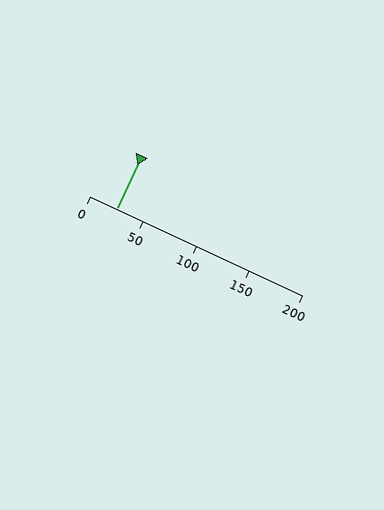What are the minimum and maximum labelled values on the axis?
The axis runs from 0 to 200.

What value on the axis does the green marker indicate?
The marker indicates approximately 25.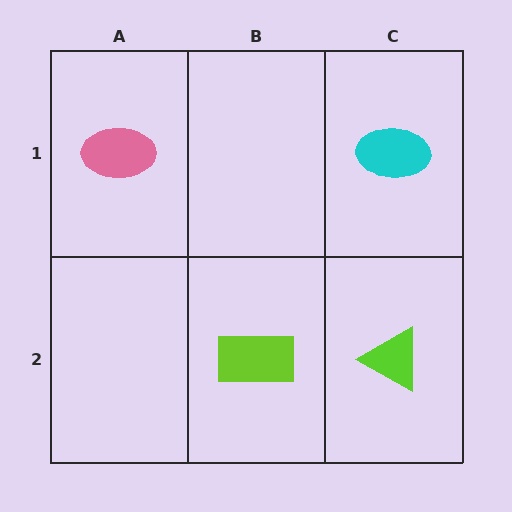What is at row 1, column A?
A pink ellipse.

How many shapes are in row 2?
2 shapes.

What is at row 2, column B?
A lime rectangle.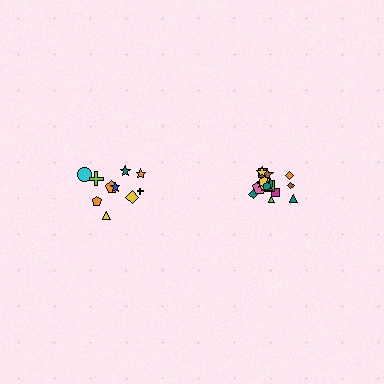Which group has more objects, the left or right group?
The right group.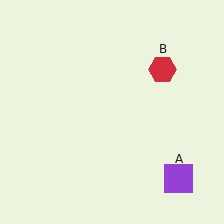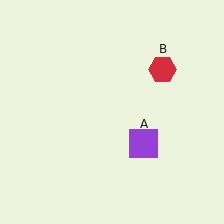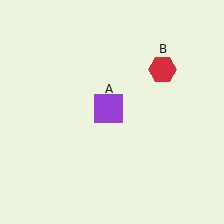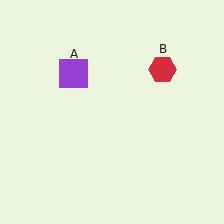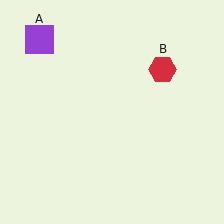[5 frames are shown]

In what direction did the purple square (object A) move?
The purple square (object A) moved up and to the left.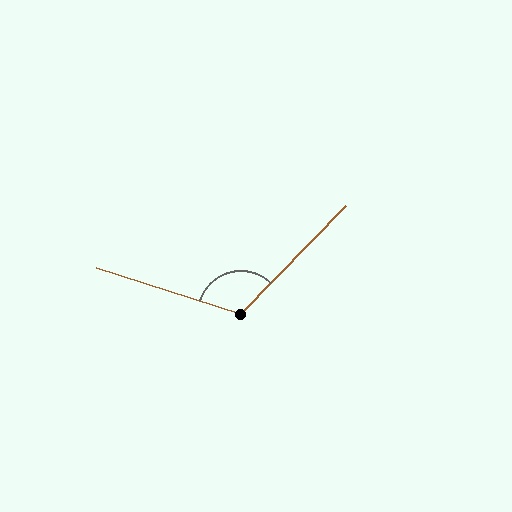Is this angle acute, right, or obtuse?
It is obtuse.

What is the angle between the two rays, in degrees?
Approximately 116 degrees.